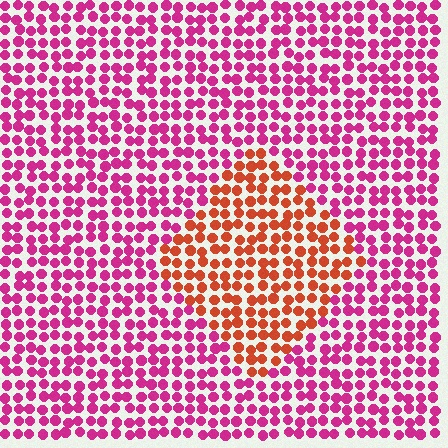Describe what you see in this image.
The image is filled with small magenta elements in a uniform arrangement. A diamond-shaped region is visible where the elements are tinted to a slightly different hue, forming a subtle color boundary.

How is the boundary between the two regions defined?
The boundary is defined purely by a slight shift in hue (about 47 degrees). Spacing, size, and orientation are identical on both sides.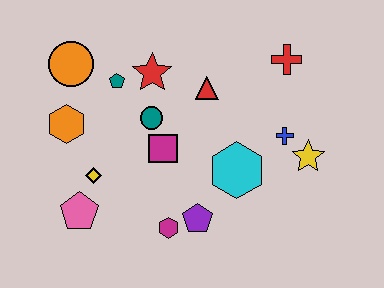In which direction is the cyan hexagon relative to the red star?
The cyan hexagon is below the red star.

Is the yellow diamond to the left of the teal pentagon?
Yes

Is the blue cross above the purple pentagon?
Yes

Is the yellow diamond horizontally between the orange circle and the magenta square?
Yes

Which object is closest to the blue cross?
The yellow star is closest to the blue cross.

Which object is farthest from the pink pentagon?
The red cross is farthest from the pink pentagon.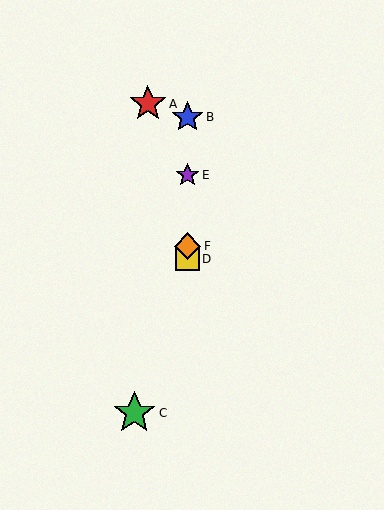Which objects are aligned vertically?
Objects B, D, E, F are aligned vertically.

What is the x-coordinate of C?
Object C is at x≈134.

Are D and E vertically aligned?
Yes, both are at x≈187.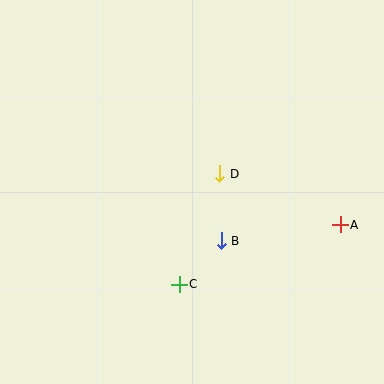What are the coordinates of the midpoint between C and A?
The midpoint between C and A is at (260, 255).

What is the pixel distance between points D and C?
The distance between D and C is 118 pixels.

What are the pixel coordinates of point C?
Point C is at (179, 284).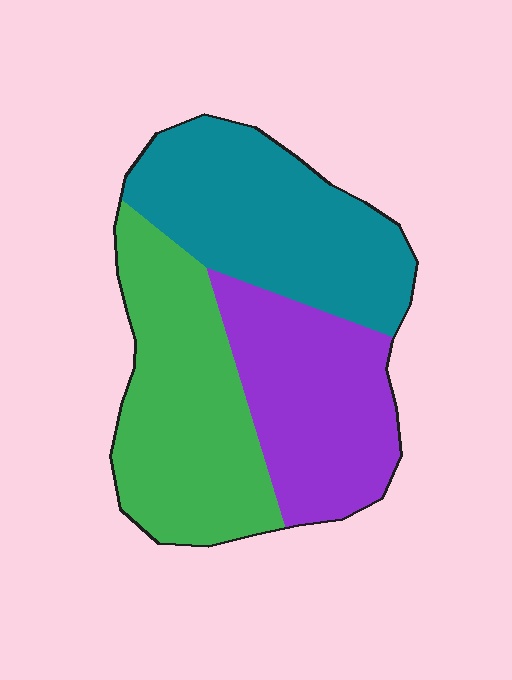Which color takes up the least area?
Purple, at roughly 30%.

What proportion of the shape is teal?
Teal takes up between a quarter and a half of the shape.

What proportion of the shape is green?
Green covers 36% of the shape.